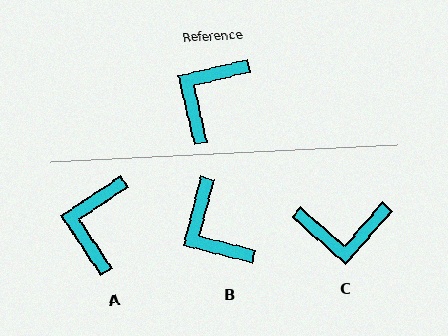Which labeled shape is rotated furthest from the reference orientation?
C, about 125 degrees away.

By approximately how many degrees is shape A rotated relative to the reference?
Approximately 20 degrees counter-clockwise.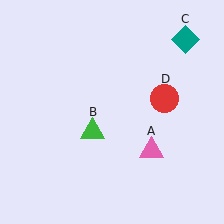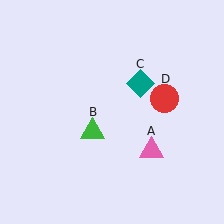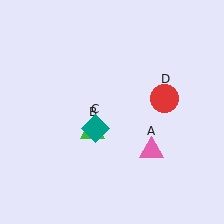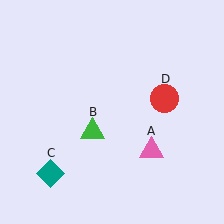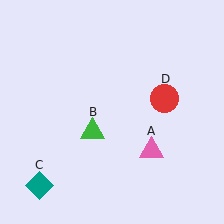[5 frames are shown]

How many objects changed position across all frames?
1 object changed position: teal diamond (object C).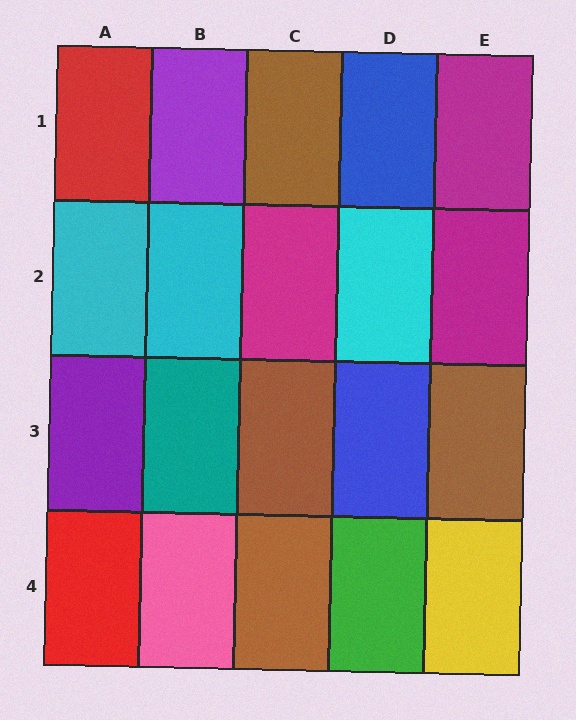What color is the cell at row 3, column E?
Brown.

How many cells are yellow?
1 cell is yellow.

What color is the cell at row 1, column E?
Magenta.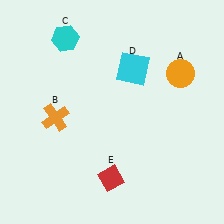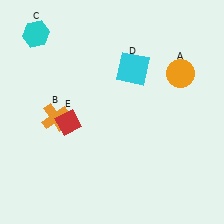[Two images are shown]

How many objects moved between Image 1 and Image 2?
2 objects moved between the two images.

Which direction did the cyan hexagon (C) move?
The cyan hexagon (C) moved left.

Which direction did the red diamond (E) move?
The red diamond (E) moved up.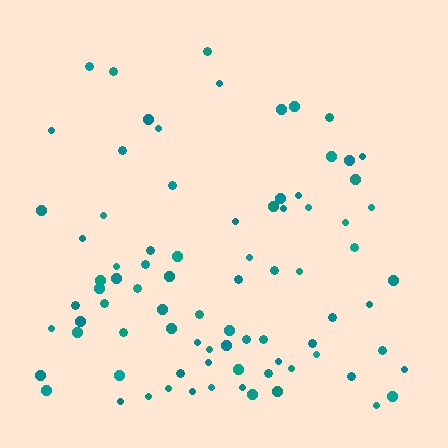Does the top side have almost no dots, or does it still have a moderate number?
Still a moderate number, just noticeably fewer than the bottom.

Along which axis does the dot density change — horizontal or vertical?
Vertical.